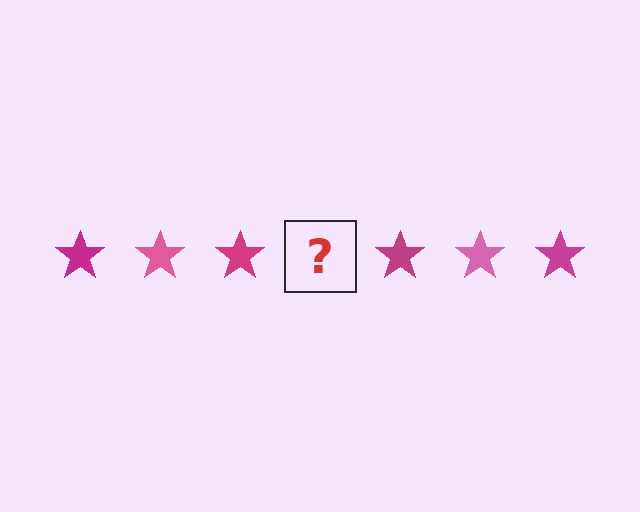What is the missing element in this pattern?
The missing element is a pink star.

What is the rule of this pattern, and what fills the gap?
The rule is that the pattern cycles through magenta, pink stars. The gap should be filled with a pink star.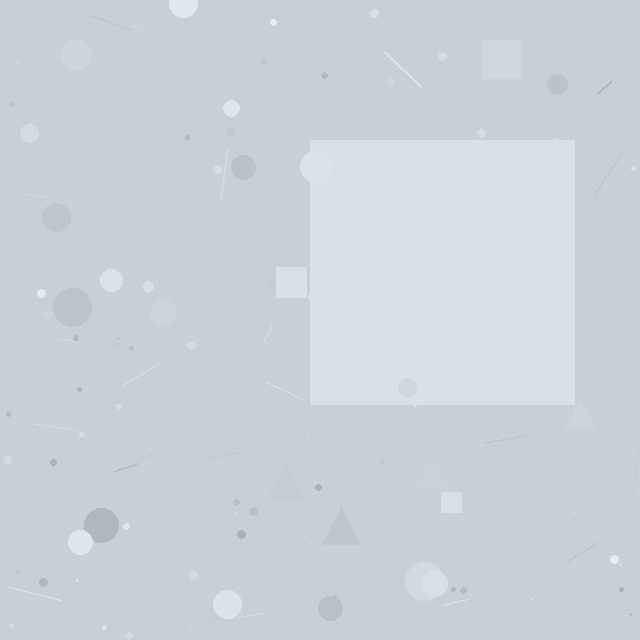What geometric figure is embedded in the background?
A square is embedded in the background.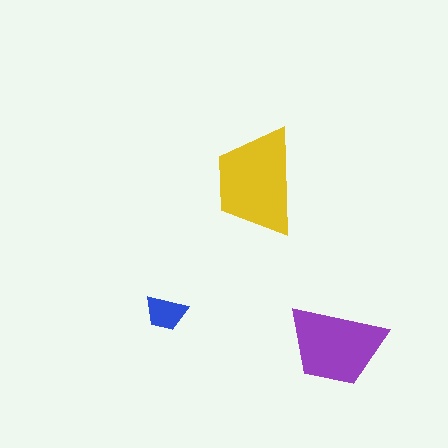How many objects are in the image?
There are 3 objects in the image.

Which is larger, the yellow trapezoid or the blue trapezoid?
The yellow one.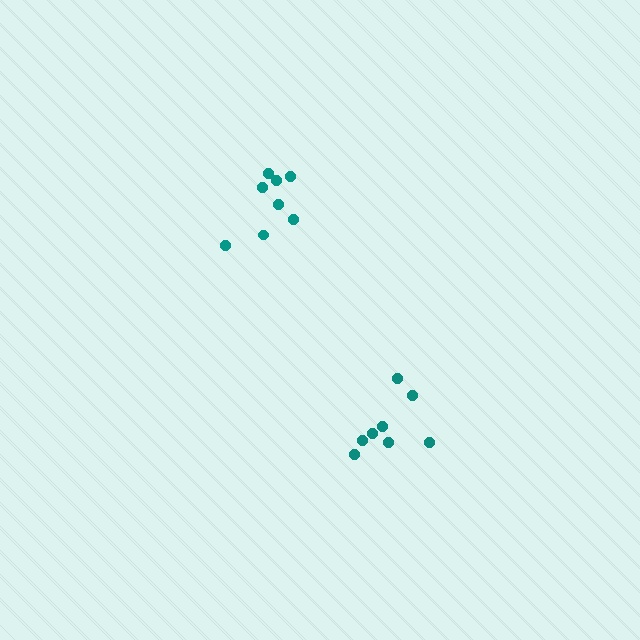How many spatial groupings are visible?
There are 2 spatial groupings.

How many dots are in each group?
Group 1: 8 dots, Group 2: 8 dots (16 total).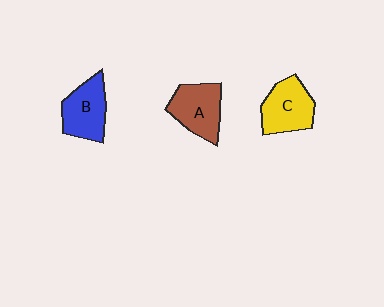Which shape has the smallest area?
Shape B (blue).